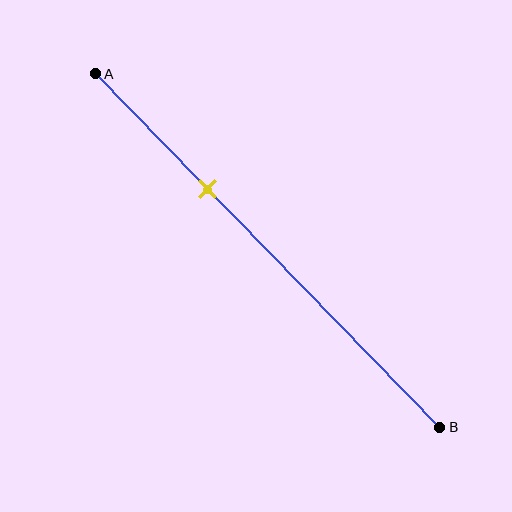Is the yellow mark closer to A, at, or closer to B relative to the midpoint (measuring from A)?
The yellow mark is closer to point A than the midpoint of segment AB.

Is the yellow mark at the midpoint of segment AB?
No, the mark is at about 35% from A, not at the 50% midpoint.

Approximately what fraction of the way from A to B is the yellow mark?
The yellow mark is approximately 35% of the way from A to B.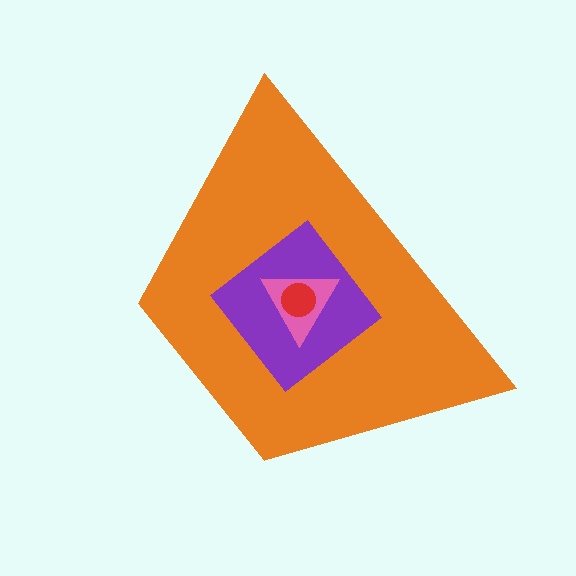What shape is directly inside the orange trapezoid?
The purple diamond.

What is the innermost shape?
The red circle.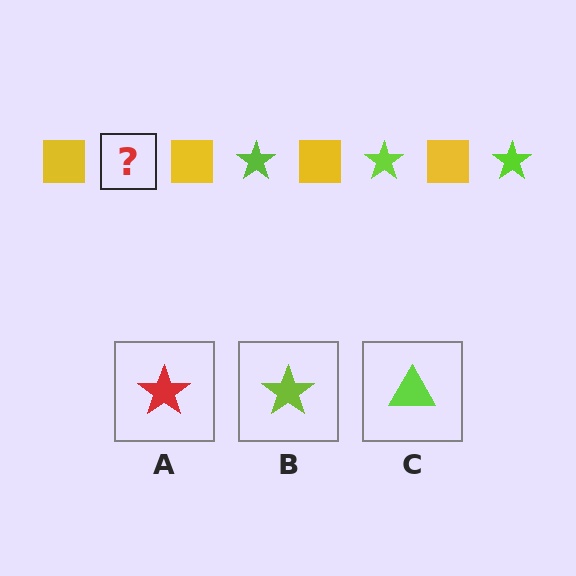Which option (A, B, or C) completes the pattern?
B.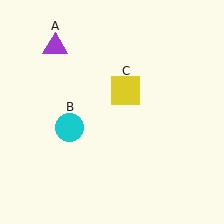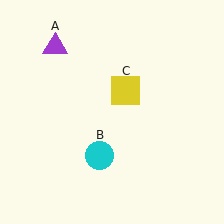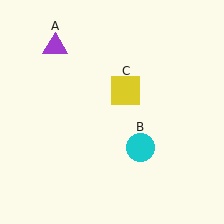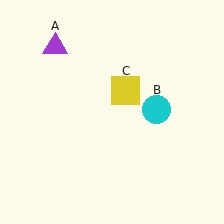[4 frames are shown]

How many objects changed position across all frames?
1 object changed position: cyan circle (object B).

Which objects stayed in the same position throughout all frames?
Purple triangle (object A) and yellow square (object C) remained stationary.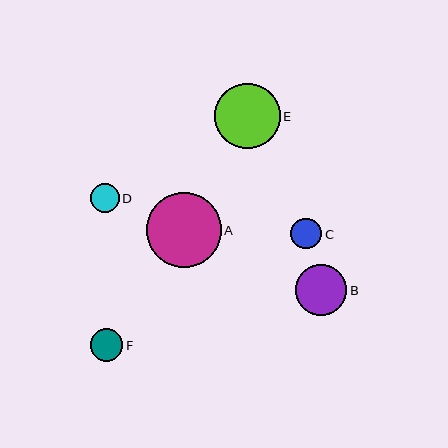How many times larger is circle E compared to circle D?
Circle E is approximately 2.3 times the size of circle D.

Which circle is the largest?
Circle A is the largest with a size of approximately 75 pixels.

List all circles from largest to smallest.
From largest to smallest: A, E, B, F, C, D.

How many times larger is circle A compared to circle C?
Circle A is approximately 2.4 times the size of circle C.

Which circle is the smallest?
Circle D is the smallest with a size of approximately 29 pixels.